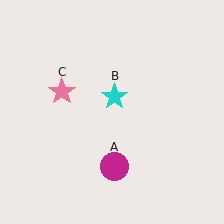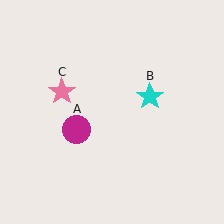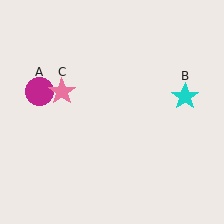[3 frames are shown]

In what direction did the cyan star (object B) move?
The cyan star (object B) moved right.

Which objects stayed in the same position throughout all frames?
Pink star (object C) remained stationary.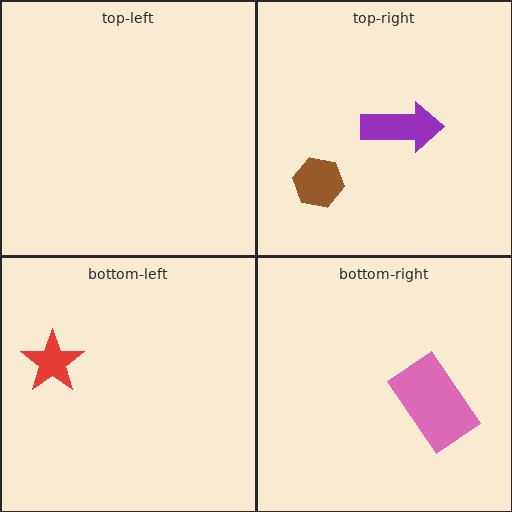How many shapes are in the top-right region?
2.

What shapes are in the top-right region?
The purple arrow, the brown hexagon.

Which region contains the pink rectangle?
The bottom-right region.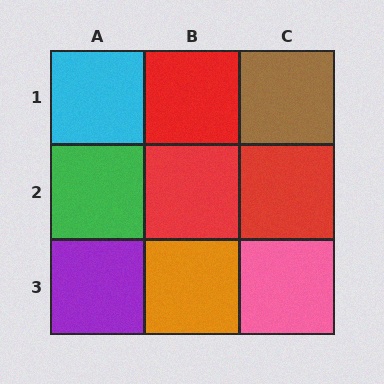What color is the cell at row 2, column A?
Green.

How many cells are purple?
1 cell is purple.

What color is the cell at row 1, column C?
Brown.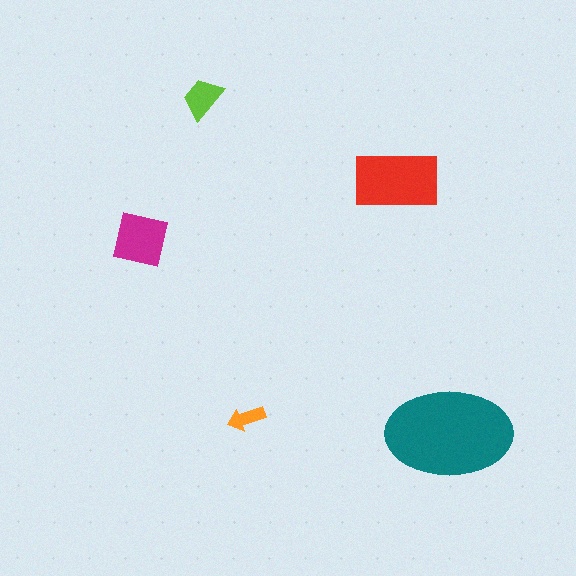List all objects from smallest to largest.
The orange arrow, the lime trapezoid, the magenta square, the red rectangle, the teal ellipse.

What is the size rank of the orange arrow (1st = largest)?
5th.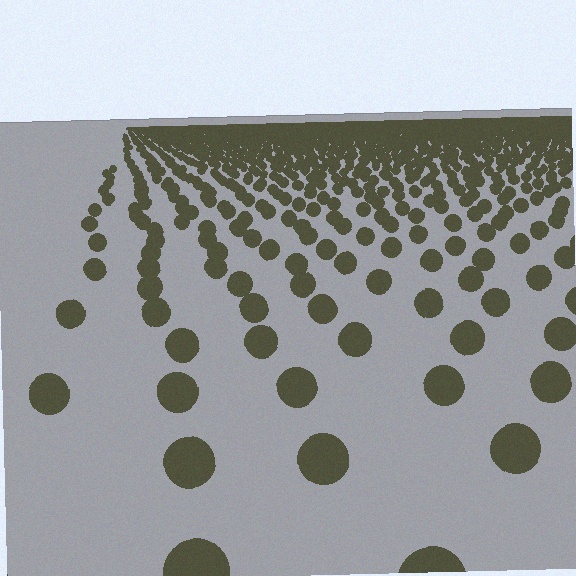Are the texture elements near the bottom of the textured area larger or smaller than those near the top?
Larger. Near the bottom, elements are closer to the viewer and appear at a bigger on-screen size.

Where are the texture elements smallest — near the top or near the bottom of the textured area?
Near the top.